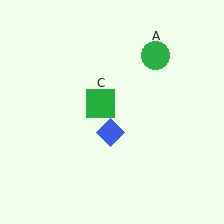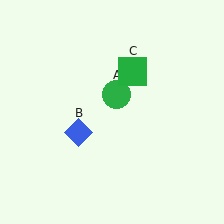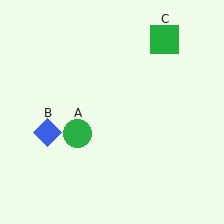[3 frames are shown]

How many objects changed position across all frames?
3 objects changed position: green circle (object A), blue diamond (object B), green square (object C).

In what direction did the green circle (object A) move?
The green circle (object A) moved down and to the left.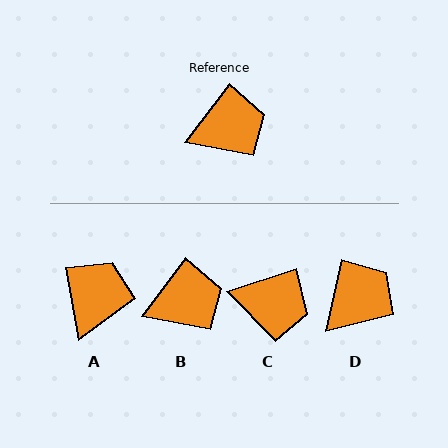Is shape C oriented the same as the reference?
No, it is off by about 35 degrees.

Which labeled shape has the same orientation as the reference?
B.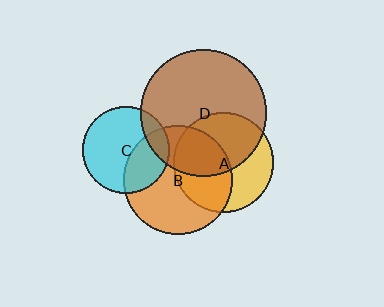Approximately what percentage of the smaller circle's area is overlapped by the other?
Approximately 45%.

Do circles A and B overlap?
Yes.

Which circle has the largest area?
Circle D (brown).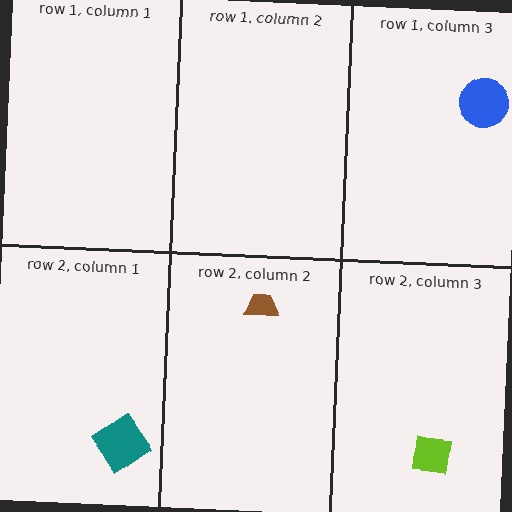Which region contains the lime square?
The row 2, column 3 region.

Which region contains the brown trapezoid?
The row 2, column 2 region.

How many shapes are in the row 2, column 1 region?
1.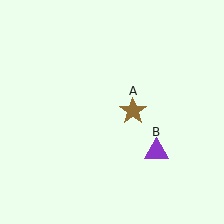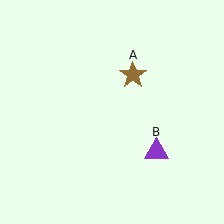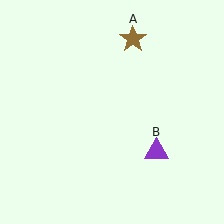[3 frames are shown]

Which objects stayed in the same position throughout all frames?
Purple triangle (object B) remained stationary.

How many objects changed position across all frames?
1 object changed position: brown star (object A).